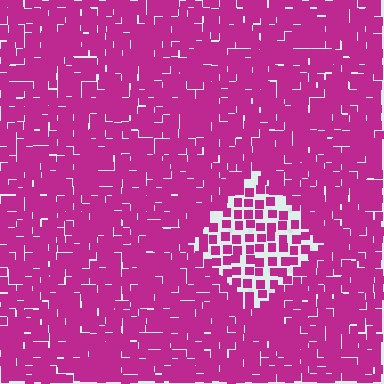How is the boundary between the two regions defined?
The boundary is defined by a change in element density (approximately 2.0x ratio). All elements are the same color, size, and shape.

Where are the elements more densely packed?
The elements are more densely packed outside the diamond boundary.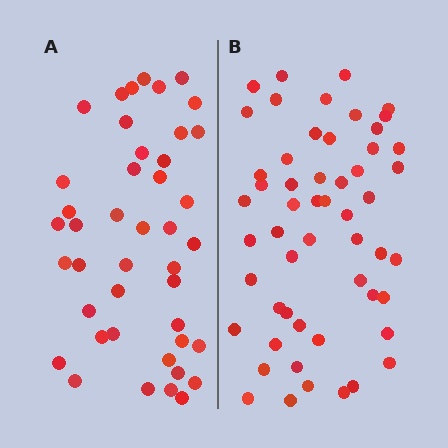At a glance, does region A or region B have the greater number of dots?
Region B (the right region) has more dots.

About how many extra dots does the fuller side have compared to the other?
Region B has roughly 12 or so more dots than region A.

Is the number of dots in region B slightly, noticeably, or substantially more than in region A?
Region B has noticeably more, but not dramatically so. The ratio is roughly 1.3 to 1.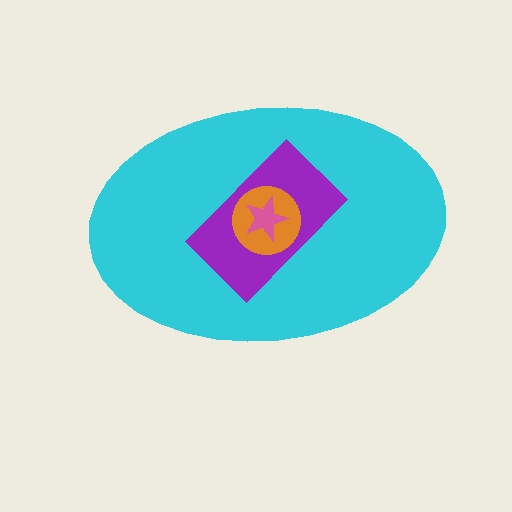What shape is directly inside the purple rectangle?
The orange circle.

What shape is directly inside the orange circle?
The pink star.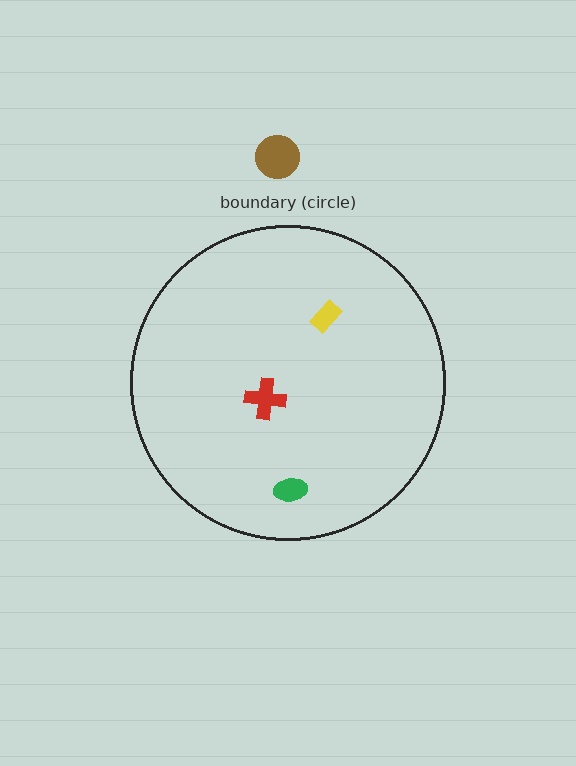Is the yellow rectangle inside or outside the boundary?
Inside.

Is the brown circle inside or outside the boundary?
Outside.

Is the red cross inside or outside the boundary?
Inside.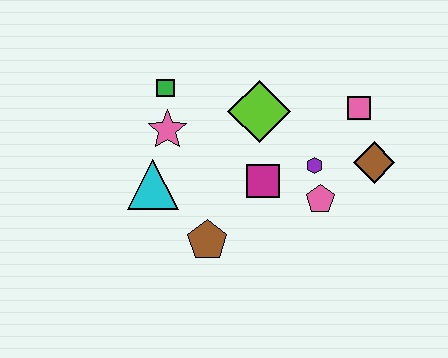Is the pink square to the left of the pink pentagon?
No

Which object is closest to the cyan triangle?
The pink star is closest to the cyan triangle.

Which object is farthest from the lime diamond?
The brown pentagon is farthest from the lime diamond.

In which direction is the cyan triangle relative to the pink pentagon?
The cyan triangle is to the left of the pink pentagon.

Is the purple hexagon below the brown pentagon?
No